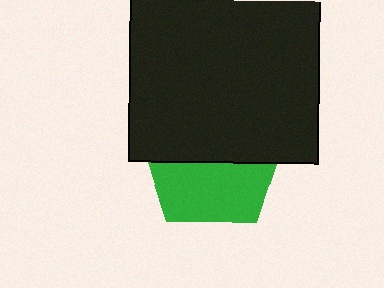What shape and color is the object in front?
The object in front is a black square.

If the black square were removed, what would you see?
You would see the complete green pentagon.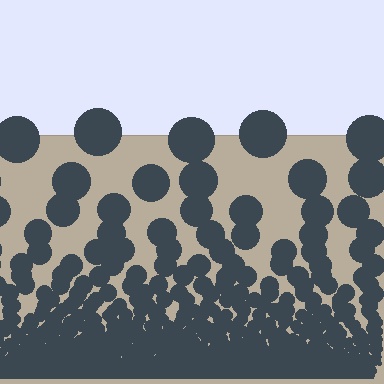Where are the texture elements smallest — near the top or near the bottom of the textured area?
Near the bottom.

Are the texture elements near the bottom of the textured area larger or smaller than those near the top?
Smaller. The gradient is inverted — elements near the bottom are smaller and denser.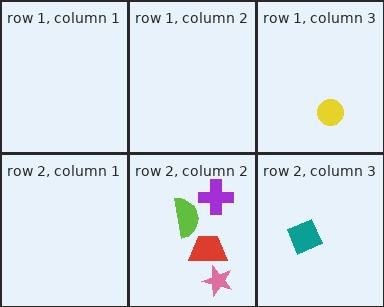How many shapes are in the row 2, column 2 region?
4.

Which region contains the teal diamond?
The row 2, column 3 region.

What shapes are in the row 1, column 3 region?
The yellow circle.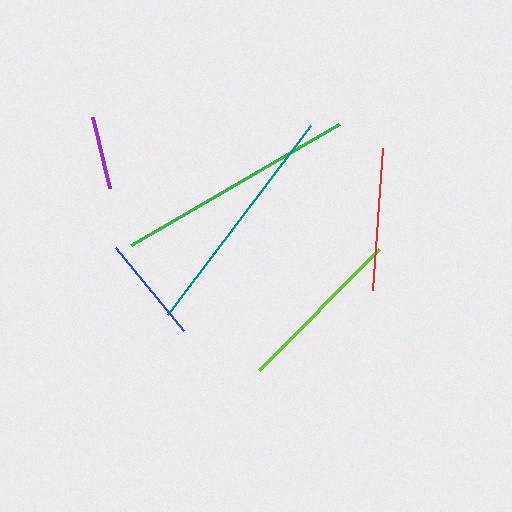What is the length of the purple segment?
The purple segment is approximately 73 pixels long.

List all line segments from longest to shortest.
From longest to shortest: green, teal, lime, red, blue, purple.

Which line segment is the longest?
The green line is the longest at approximately 241 pixels.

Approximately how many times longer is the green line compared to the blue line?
The green line is approximately 2.2 times the length of the blue line.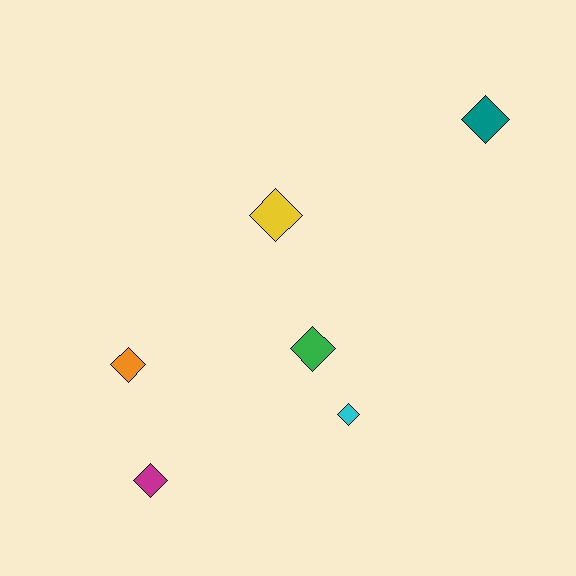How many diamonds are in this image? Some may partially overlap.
There are 6 diamonds.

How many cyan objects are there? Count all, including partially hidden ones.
There is 1 cyan object.